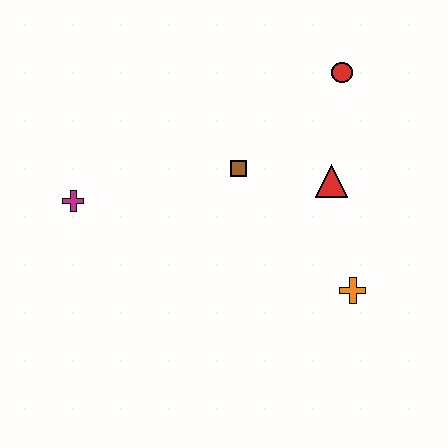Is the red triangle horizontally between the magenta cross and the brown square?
No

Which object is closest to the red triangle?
The brown square is closest to the red triangle.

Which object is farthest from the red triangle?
The magenta cross is farthest from the red triangle.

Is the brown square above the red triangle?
Yes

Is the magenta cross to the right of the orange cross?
No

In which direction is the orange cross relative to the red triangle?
The orange cross is below the red triangle.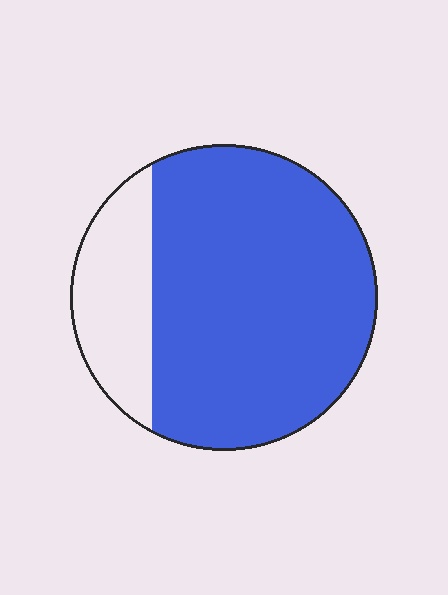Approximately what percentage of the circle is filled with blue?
Approximately 80%.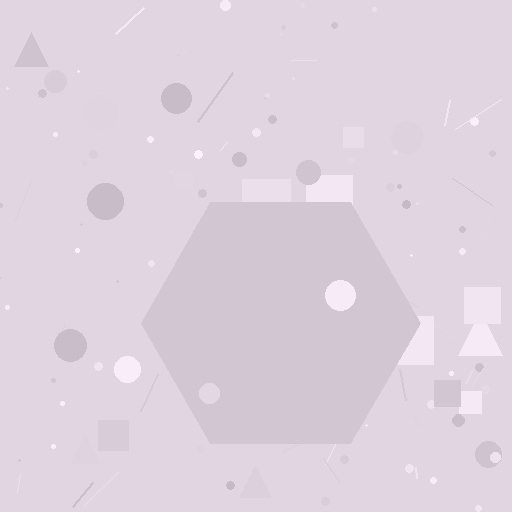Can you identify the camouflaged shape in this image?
The camouflaged shape is a hexagon.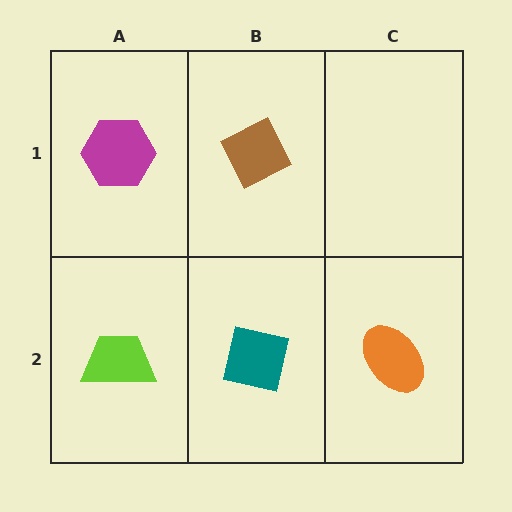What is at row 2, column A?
A lime trapezoid.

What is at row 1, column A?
A magenta hexagon.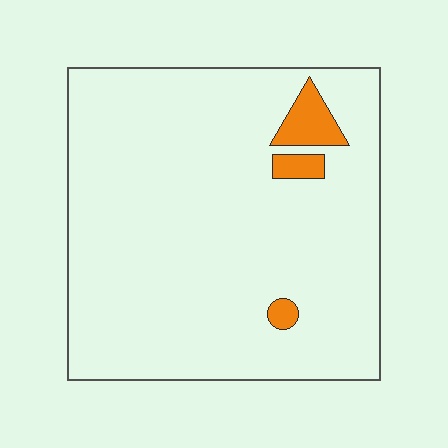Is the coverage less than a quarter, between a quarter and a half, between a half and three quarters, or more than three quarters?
Less than a quarter.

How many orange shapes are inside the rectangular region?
3.